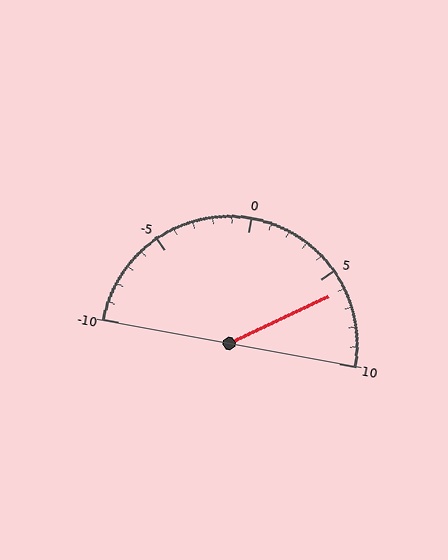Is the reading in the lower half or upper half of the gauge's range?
The reading is in the upper half of the range (-10 to 10).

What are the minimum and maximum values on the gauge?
The gauge ranges from -10 to 10.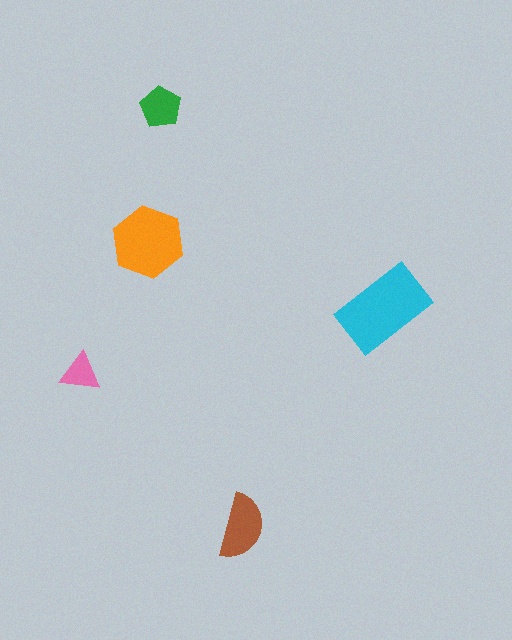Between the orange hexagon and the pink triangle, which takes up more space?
The orange hexagon.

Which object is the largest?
The cyan rectangle.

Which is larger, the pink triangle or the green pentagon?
The green pentagon.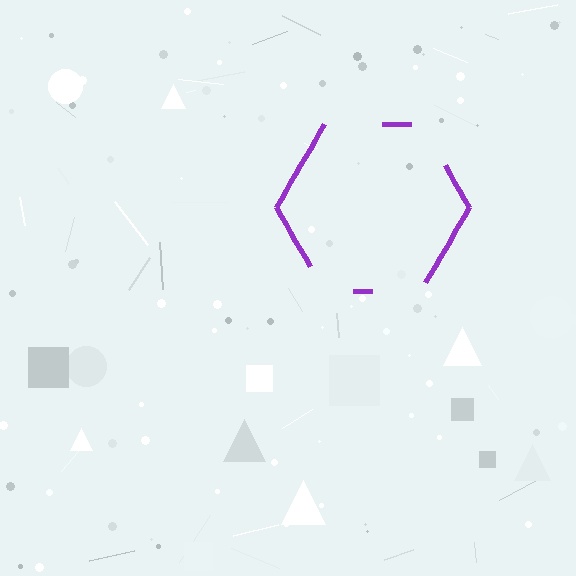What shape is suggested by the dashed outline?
The dashed outline suggests a hexagon.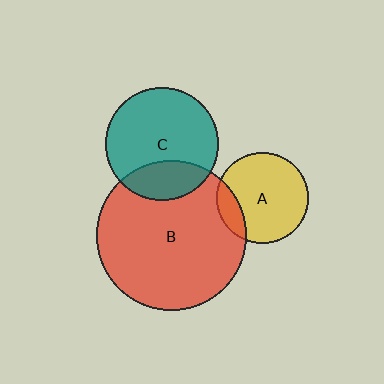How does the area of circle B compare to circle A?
Approximately 2.7 times.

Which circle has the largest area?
Circle B (red).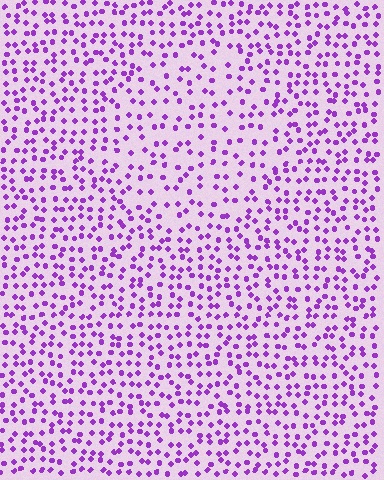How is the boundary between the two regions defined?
The boundary is defined by a change in element density (approximately 1.6x ratio). All elements are the same color, size, and shape.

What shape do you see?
I see a circle.